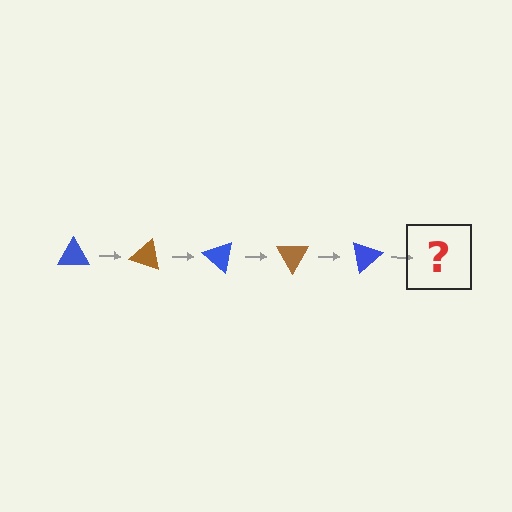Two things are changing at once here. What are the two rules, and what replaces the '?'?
The two rules are that it rotates 20 degrees each step and the color cycles through blue and brown. The '?' should be a brown triangle, rotated 100 degrees from the start.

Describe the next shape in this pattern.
It should be a brown triangle, rotated 100 degrees from the start.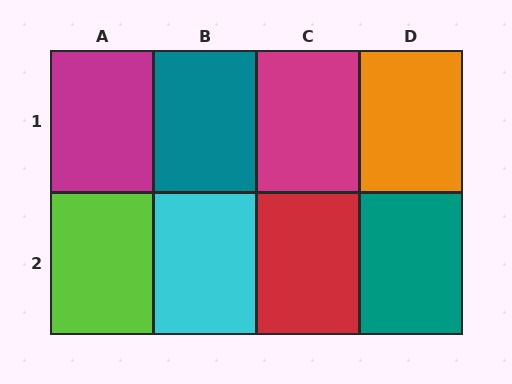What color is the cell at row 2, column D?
Teal.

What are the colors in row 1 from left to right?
Magenta, teal, magenta, orange.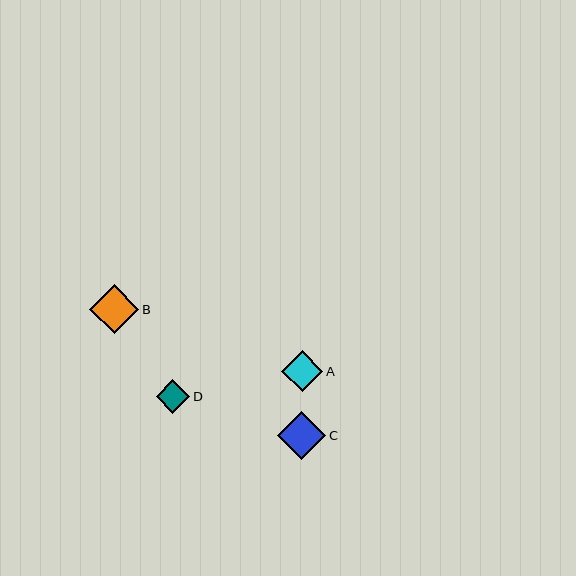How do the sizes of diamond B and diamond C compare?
Diamond B and diamond C are approximately the same size.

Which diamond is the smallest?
Diamond D is the smallest with a size of approximately 33 pixels.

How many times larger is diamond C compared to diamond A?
Diamond C is approximately 1.2 times the size of diamond A.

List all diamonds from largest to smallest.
From largest to smallest: B, C, A, D.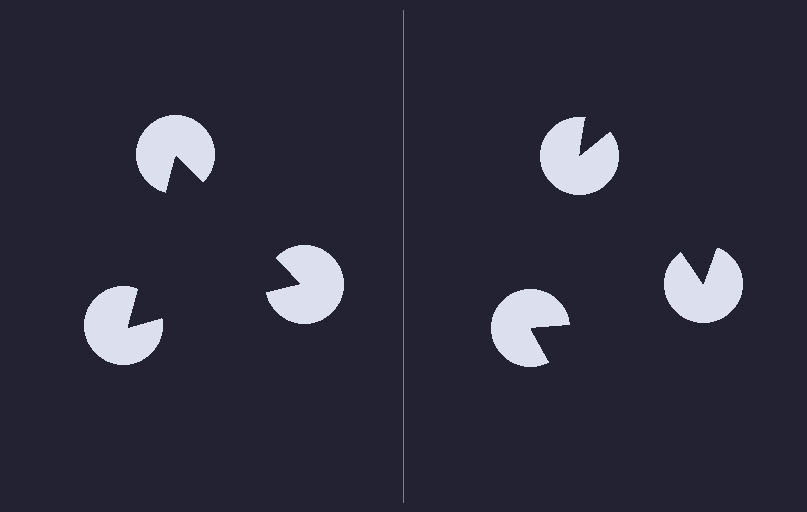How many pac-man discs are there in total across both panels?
6 — 3 on each side.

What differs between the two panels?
The pac-man discs are positioned identically on both sides; only the wedge orientations differ. On the left they align to a triangle; on the right they are misaligned.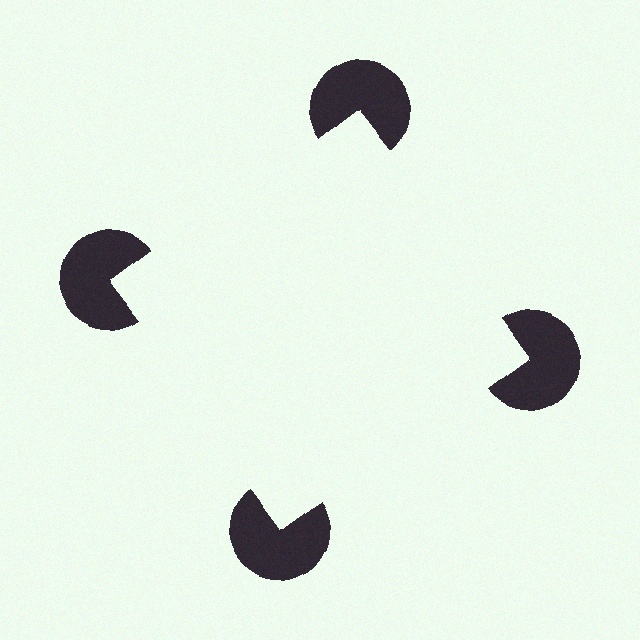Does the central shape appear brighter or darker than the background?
It typically appears slightly brighter than the background, even though no actual brightness change is drawn.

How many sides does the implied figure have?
4 sides.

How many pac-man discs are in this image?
There are 4 — one at each vertex of the illusory square.